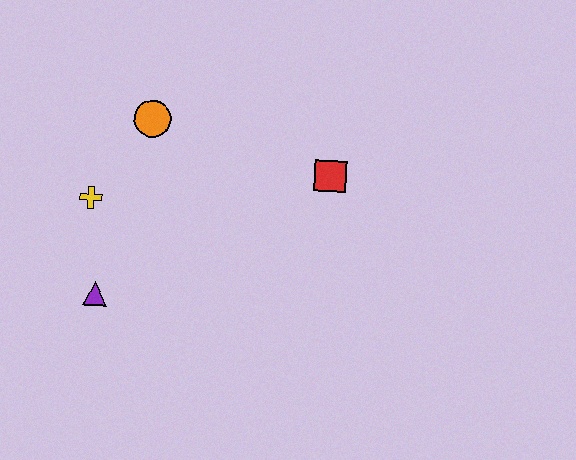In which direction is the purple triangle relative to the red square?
The purple triangle is to the left of the red square.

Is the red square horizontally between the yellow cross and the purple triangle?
No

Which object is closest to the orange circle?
The yellow cross is closest to the orange circle.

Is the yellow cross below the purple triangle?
No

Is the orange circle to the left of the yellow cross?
No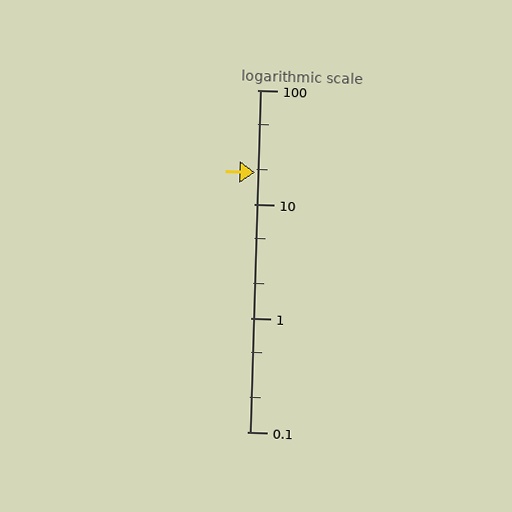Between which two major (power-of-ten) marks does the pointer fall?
The pointer is between 10 and 100.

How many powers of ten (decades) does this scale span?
The scale spans 3 decades, from 0.1 to 100.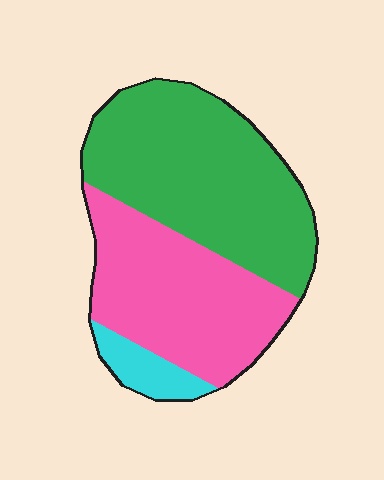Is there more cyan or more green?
Green.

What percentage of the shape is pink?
Pink covers 40% of the shape.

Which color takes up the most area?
Green, at roughly 50%.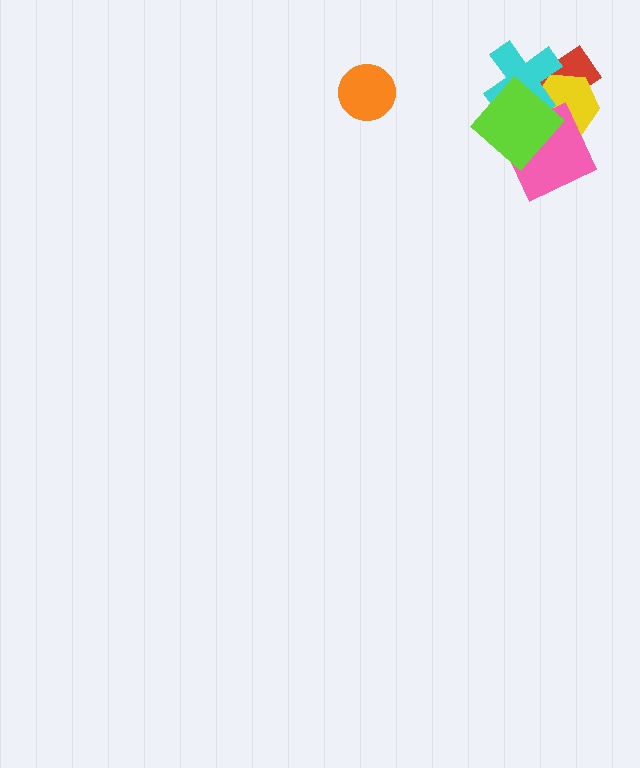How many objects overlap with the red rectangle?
3 objects overlap with the red rectangle.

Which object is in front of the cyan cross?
The lime diamond is in front of the cyan cross.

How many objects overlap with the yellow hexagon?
4 objects overlap with the yellow hexagon.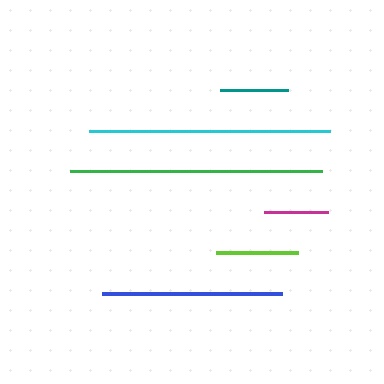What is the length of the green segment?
The green segment is approximately 253 pixels long.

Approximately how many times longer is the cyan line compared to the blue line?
The cyan line is approximately 1.3 times the length of the blue line.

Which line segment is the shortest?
The magenta line is the shortest at approximately 64 pixels.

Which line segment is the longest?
The green line is the longest at approximately 253 pixels.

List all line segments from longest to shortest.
From longest to shortest: green, cyan, blue, lime, teal, magenta.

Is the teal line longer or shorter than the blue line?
The blue line is longer than the teal line.